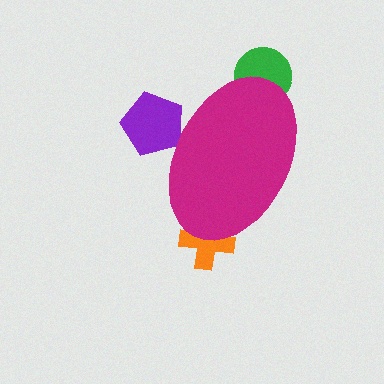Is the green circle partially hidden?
Yes, the green circle is partially hidden behind the magenta ellipse.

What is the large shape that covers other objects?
A magenta ellipse.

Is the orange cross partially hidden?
Yes, the orange cross is partially hidden behind the magenta ellipse.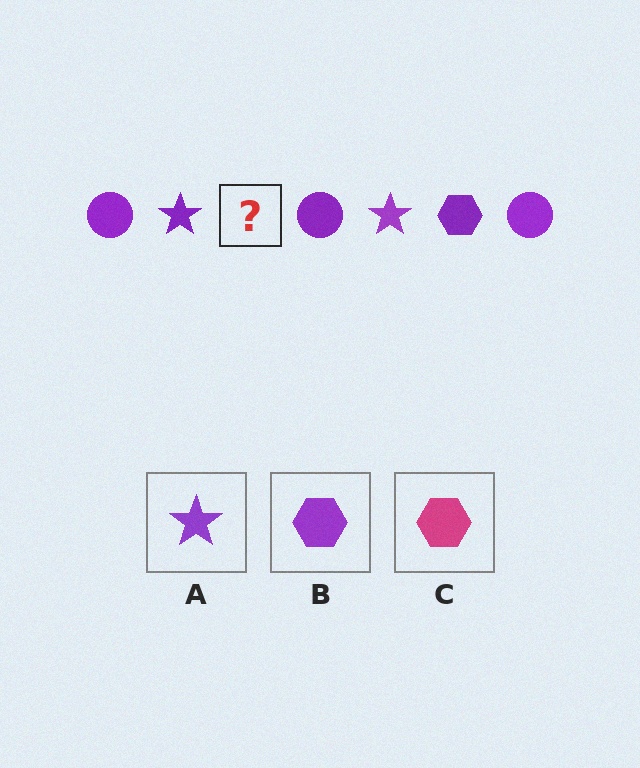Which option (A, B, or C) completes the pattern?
B.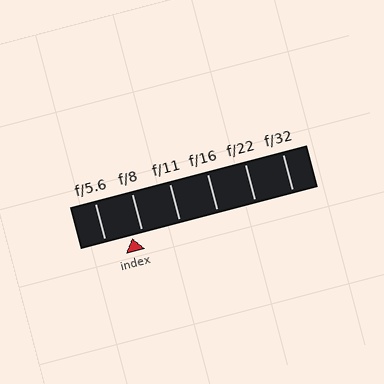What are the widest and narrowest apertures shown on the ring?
The widest aperture shown is f/5.6 and the narrowest is f/32.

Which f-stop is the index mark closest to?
The index mark is closest to f/8.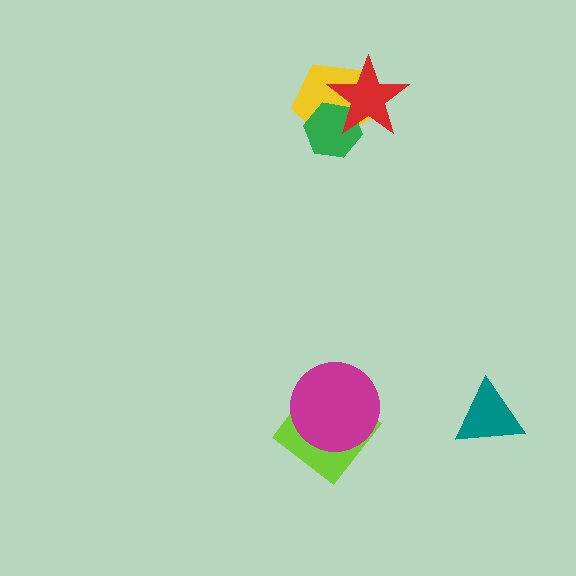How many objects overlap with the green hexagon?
2 objects overlap with the green hexagon.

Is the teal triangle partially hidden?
No, no other shape covers it.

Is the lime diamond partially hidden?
Yes, it is partially covered by another shape.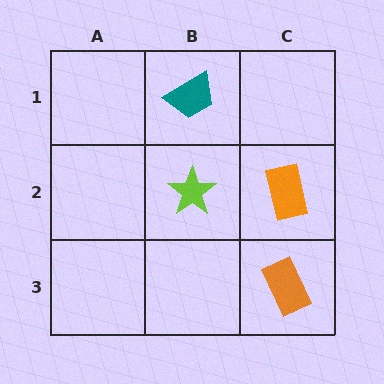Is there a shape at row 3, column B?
No, that cell is empty.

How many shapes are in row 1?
1 shape.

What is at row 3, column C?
An orange rectangle.